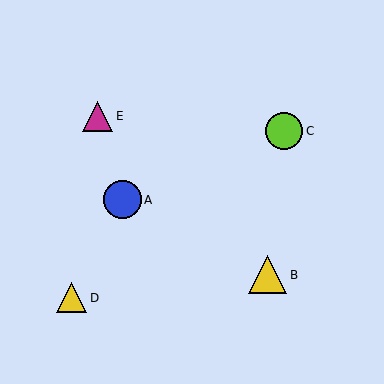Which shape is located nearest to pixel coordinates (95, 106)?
The magenta triangle (labeled E) at (98, 116) is nearest to that location.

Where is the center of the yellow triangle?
The center of the yellow triangle is at (268, 275).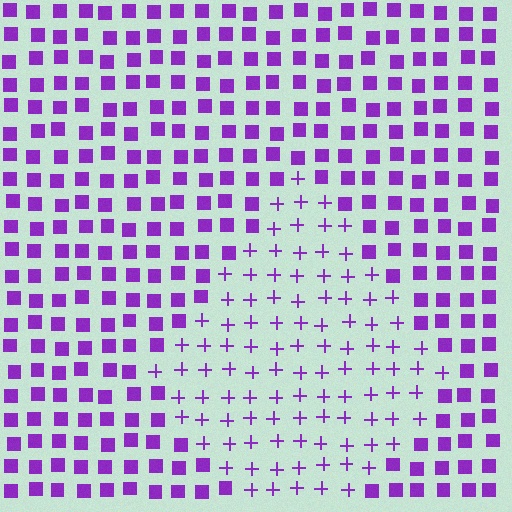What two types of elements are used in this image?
The image uses plus signs inside the diamond region and squares outside it.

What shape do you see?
I see a diamond.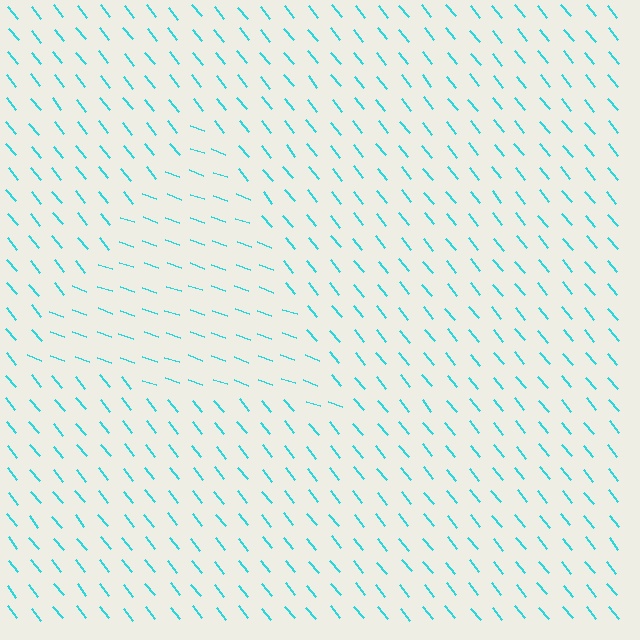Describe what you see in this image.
The image is filled with small cyan line segments. A triangle region in the image has lines oriented differently from the surrounding lines, creating a visible texture boundary.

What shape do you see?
I see a triangle.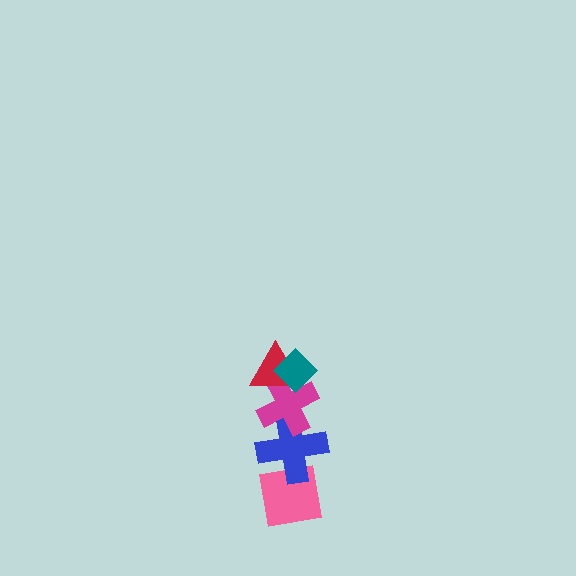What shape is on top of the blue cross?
The magenta cross is on top of the blue cross.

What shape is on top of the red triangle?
The teal diamond is on top of the red triangle.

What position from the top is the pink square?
The pink square is 5th from the top.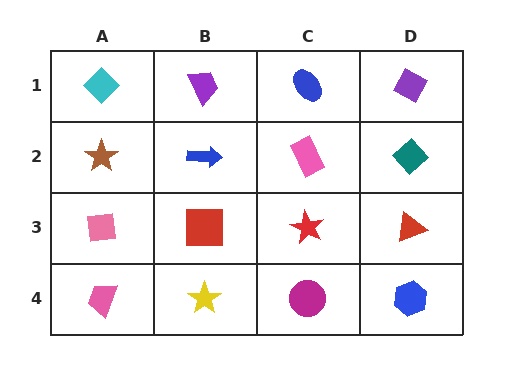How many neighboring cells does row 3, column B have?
4.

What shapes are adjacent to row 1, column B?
A blue arrow (row 2, column B), a cyan diamond (row 1, column A), a blue ellipse (row 1, column C).